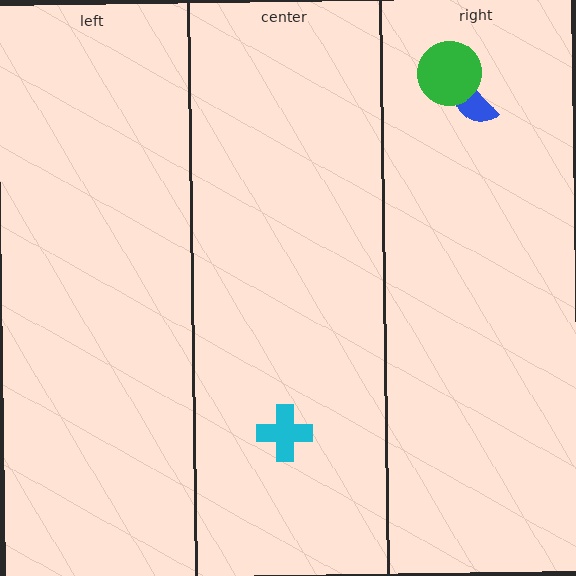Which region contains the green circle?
The right region.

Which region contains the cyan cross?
The center region.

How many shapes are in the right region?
2.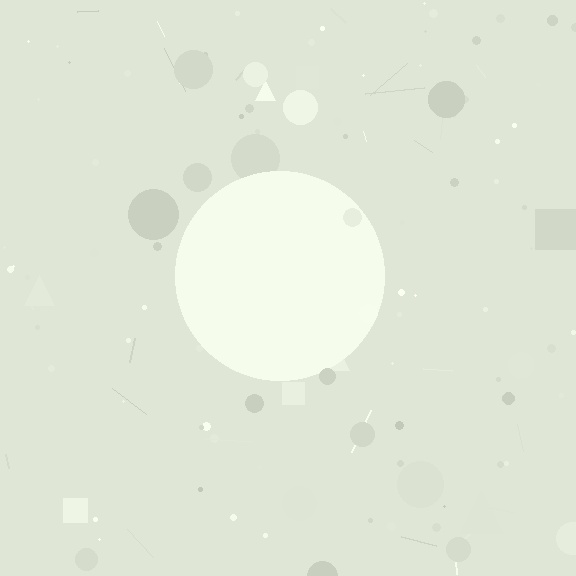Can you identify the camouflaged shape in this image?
The camouflaged shape is a circle.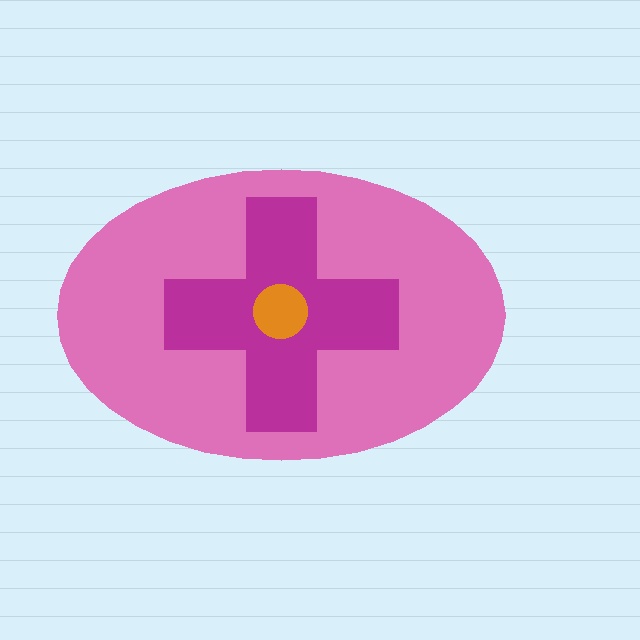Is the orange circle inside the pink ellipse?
Yes.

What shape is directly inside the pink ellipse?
The magenta cross.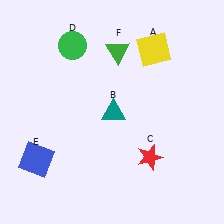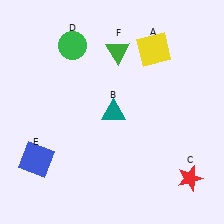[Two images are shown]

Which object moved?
The red star (C) moved right.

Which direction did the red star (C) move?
The red star (C) moved right.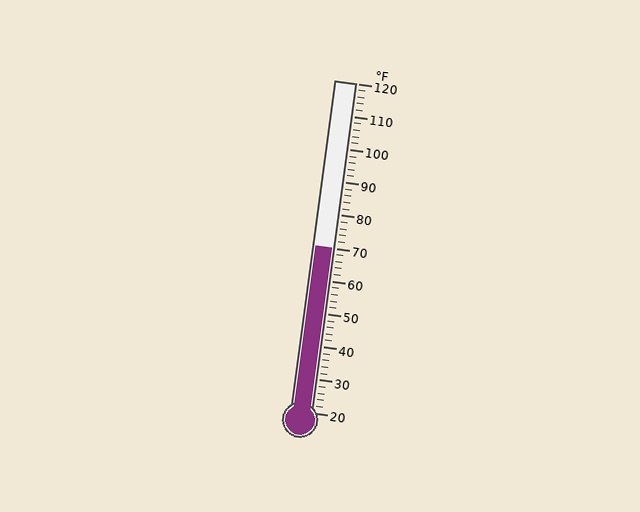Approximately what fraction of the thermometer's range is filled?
The thermometer is filled to approximately 50% of its range.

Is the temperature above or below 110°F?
The temperature is below 110°F.